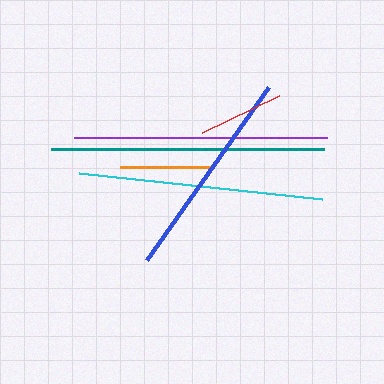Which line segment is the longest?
The teal line is the longest at approximately 274 pixels.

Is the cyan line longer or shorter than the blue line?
The cyan line is longer than the blue line.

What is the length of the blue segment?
The blue segment is approximately 212 pixels long.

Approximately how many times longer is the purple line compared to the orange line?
The purple line is approximately 2.8 times the length of the orange line.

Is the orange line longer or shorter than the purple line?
The purple line is longer than the orange line.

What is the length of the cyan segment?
The cyan segment is approximately 245 pixels long.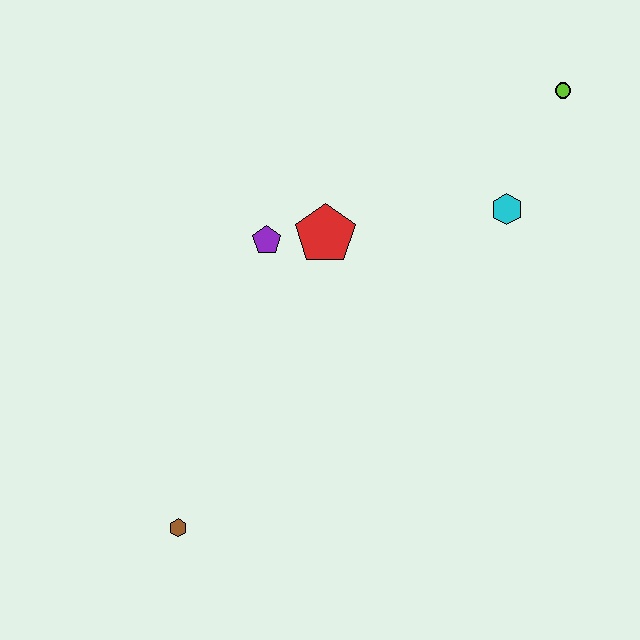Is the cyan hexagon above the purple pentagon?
Yes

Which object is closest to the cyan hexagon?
The lime circle is closest to the cyan hexagon.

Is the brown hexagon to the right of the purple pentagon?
No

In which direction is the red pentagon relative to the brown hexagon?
The red pentagon is above the brown hexagon.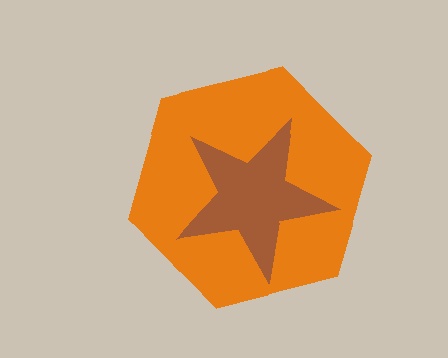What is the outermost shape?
The orange hexagon.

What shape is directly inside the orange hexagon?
The brown star.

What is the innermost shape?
The brown star.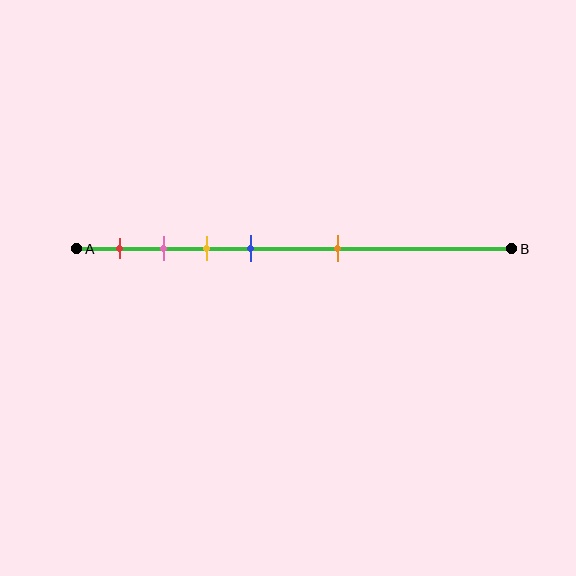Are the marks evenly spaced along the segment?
No, the marks are not evenly spaced.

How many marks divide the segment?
There are 5 marks dividing the segment.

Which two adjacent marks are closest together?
The pink and yellow marks are the closest adjacent pair.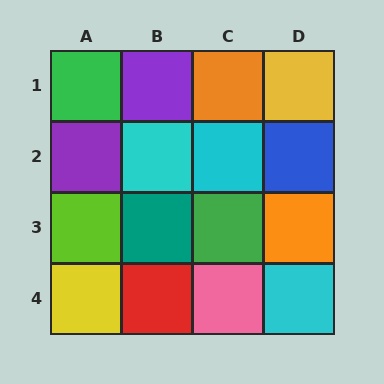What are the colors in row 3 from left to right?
Lime, teal, green, orange.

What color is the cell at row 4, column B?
Red.